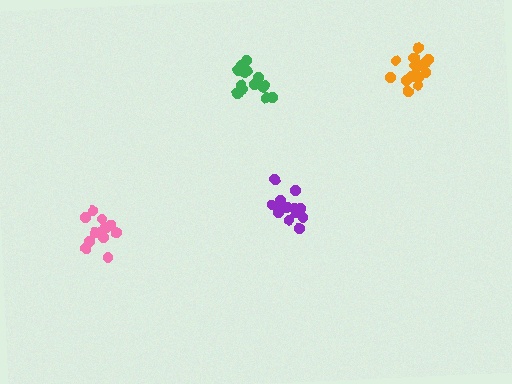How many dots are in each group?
Group 1: 13 dots, Group 2: 17 dots, Group 3: 13 dots, Group 4: 18 dots (61 total).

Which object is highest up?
The orange cluster is topmost.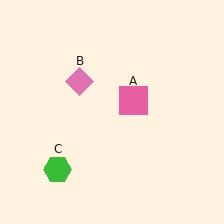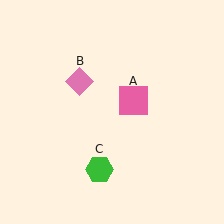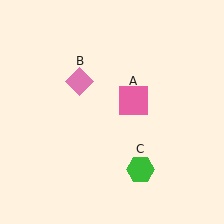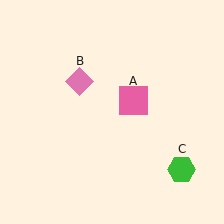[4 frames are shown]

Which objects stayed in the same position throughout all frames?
Pink square (object A) and pink diamond (object B) remained stationary.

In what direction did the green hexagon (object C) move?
The green hexagon (object C) moved right.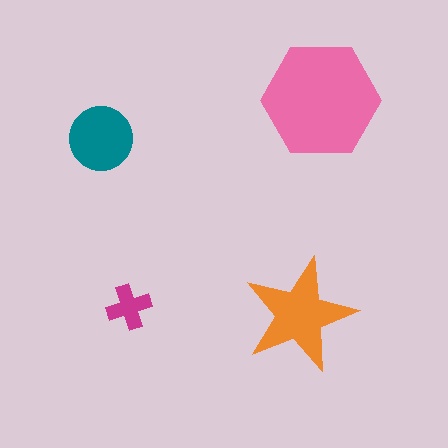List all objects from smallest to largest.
The magenta cross, the teal circle, the orange star, the pink hexagon.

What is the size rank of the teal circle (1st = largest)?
3rd.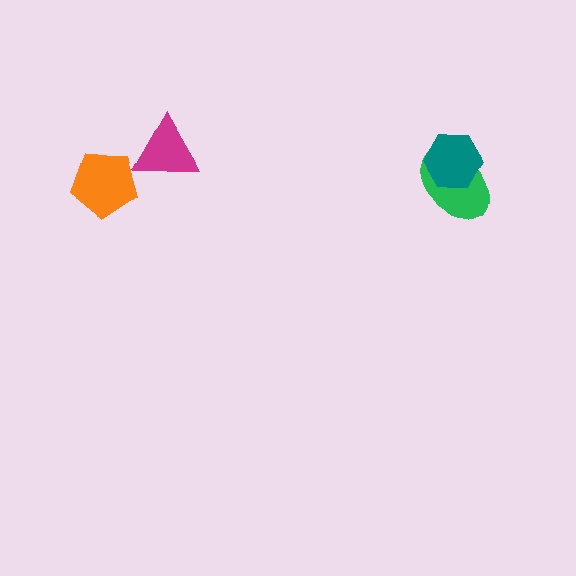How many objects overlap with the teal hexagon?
1 object overlaps with the teal hexagon.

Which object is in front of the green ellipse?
The teal hexagon is in front of the green ellipse.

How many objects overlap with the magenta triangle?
0 objects overlap with the magenta triangle.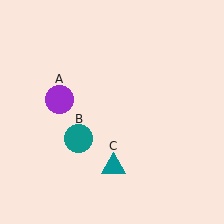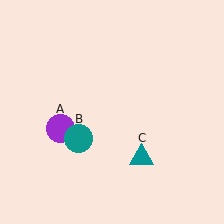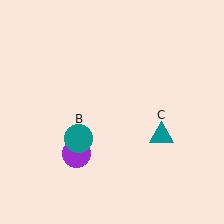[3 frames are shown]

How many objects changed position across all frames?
2 objects changed position: purple circle (object A), teal triangle (object C).